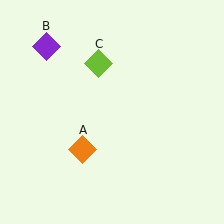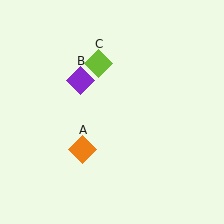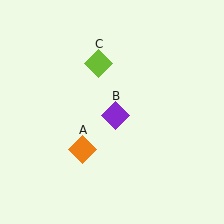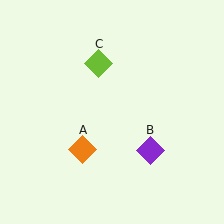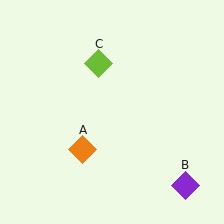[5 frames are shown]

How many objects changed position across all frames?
1 object changed position: purple diamond (object B).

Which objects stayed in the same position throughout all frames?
Orange diamond (object A) and lime diamond (object C) remained stationary.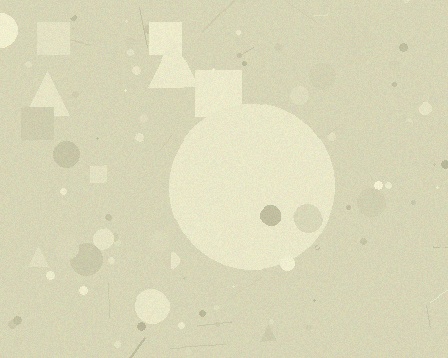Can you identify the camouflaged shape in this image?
The camouflaged shape is a circle.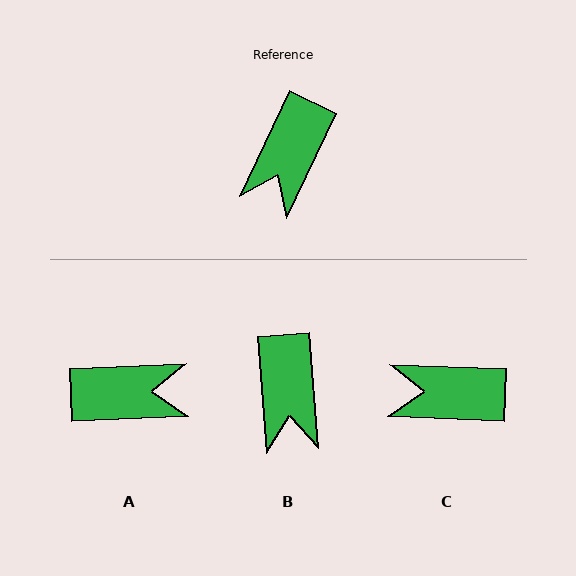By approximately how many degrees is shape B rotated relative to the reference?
Approximately 30 degrees counter-clockwise.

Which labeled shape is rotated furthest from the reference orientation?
A, about 118 degrees away.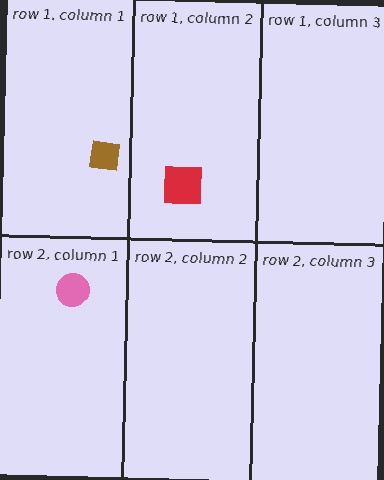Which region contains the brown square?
The row 1, column 1 region.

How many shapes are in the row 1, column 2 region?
1.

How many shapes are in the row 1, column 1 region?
1.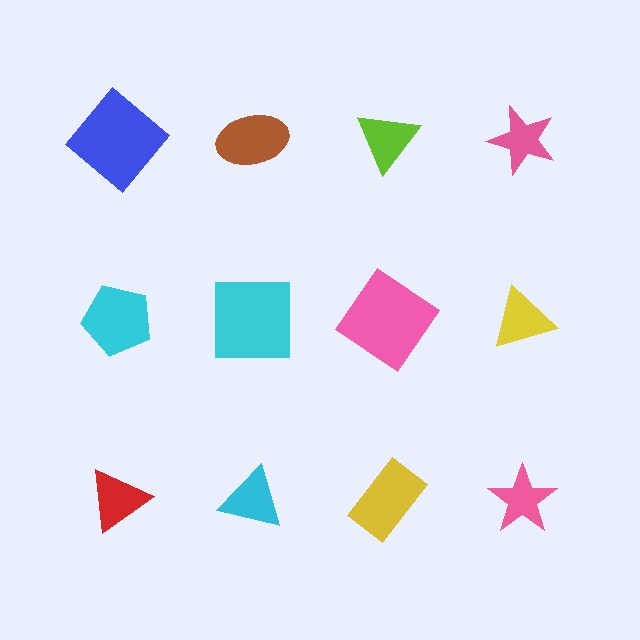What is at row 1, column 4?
A pink star.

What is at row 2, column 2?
A cyan square.